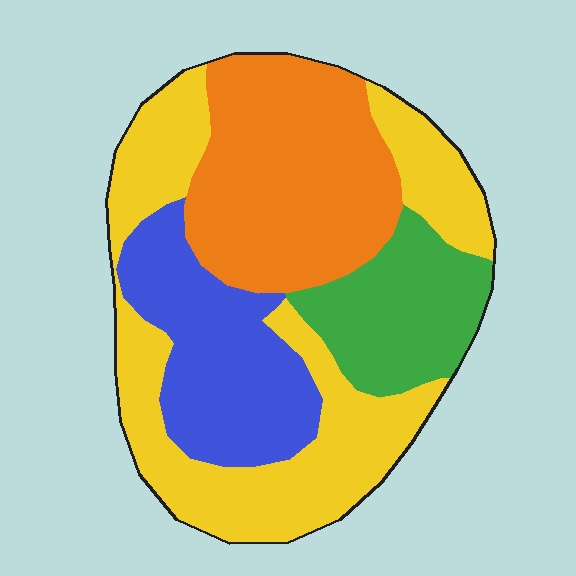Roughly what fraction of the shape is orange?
Orange takes up about one quarter (1/4) of the shape.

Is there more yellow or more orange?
Yellow.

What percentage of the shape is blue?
Blue takes up about one fifth (1/5) of the shape.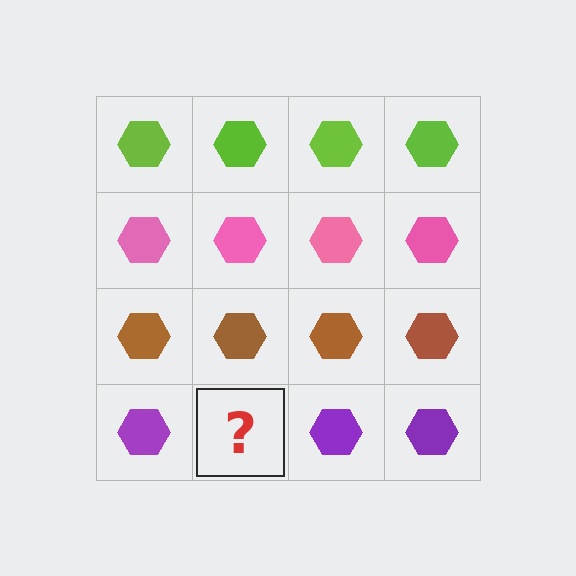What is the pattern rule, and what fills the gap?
The rule is that each row has a consistent color. The gap should be filled with a purple hexagon.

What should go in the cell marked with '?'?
The missing cell should contain a purple hexagon.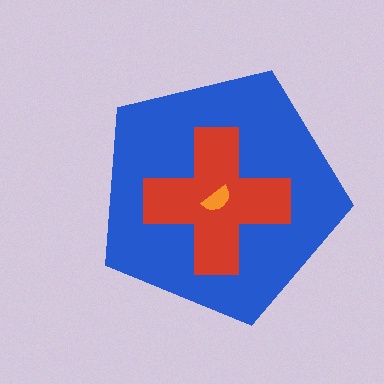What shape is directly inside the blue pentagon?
The red cross.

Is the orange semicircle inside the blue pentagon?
Yes.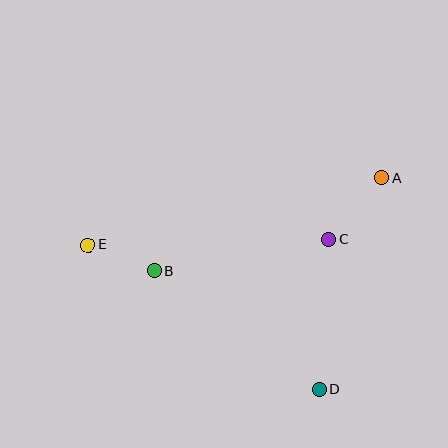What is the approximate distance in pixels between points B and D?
The distance between B and D is approximately 203 pixels.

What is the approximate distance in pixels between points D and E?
The distance between D and E is approximately 273 pixels.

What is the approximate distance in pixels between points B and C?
The distance between B and C is approximately 178 pixels.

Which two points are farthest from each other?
Points A and E are farthest from each other.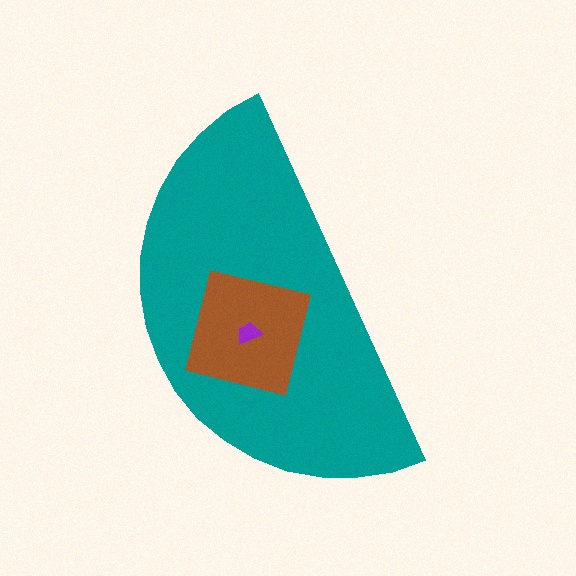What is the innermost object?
The purple trapezoid.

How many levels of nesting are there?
3.